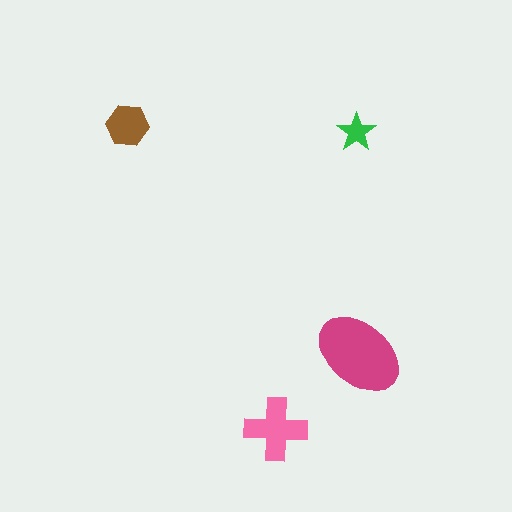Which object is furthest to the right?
The magenta ellipse is rightmost.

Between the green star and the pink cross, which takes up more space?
The pink cross.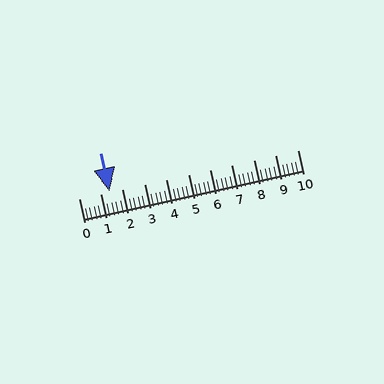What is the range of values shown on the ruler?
The ruler shows values from 0 to 10.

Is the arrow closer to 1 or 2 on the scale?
The arrow is closer to 1.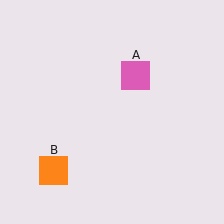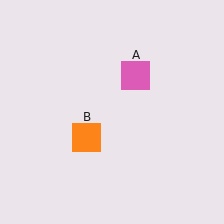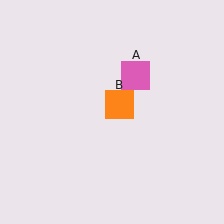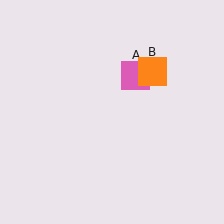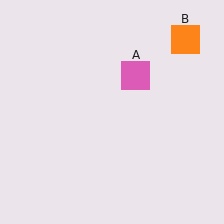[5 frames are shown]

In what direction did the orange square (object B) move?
The orange square (object B) moved up and to the right.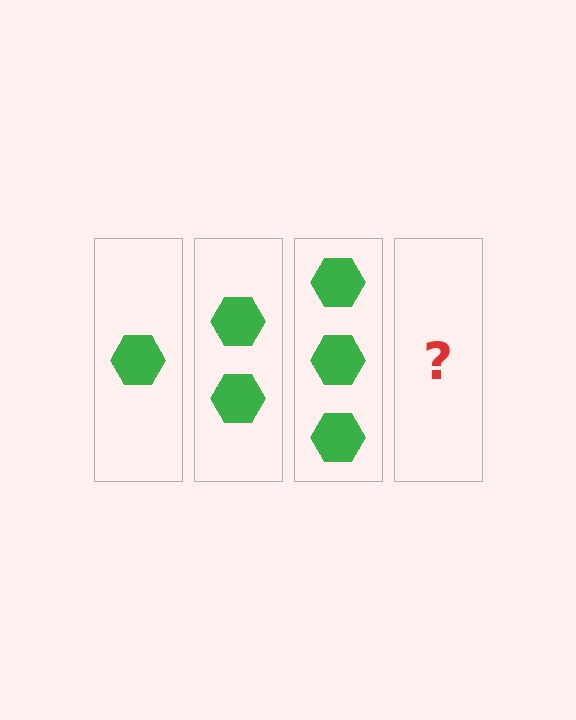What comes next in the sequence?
The next element should be 4 hexagons.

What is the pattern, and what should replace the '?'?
The pattern is that each step adds one more hexagon. The '?' should be 4 hexagons.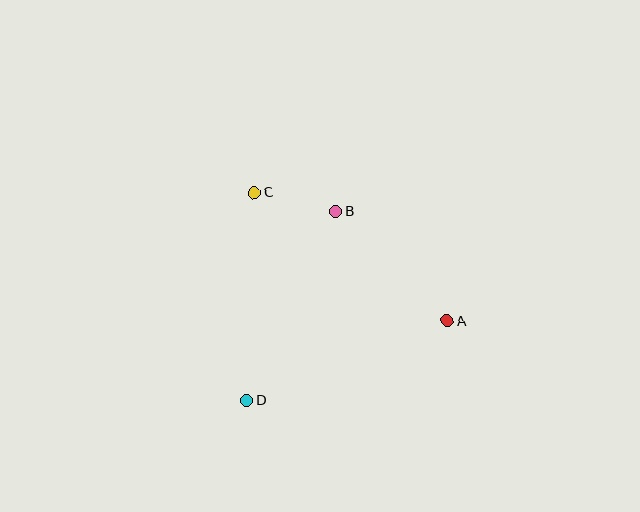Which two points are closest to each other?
Points B and C are closest to each other.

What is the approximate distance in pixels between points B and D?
The distance between B and D is approximately 209 pixels.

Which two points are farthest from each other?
Points A and C are farthest from each other.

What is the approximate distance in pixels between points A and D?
The distance between A and D is approximately 216 pixels.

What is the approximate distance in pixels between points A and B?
The distance between A and B is approximately 156 pixels.